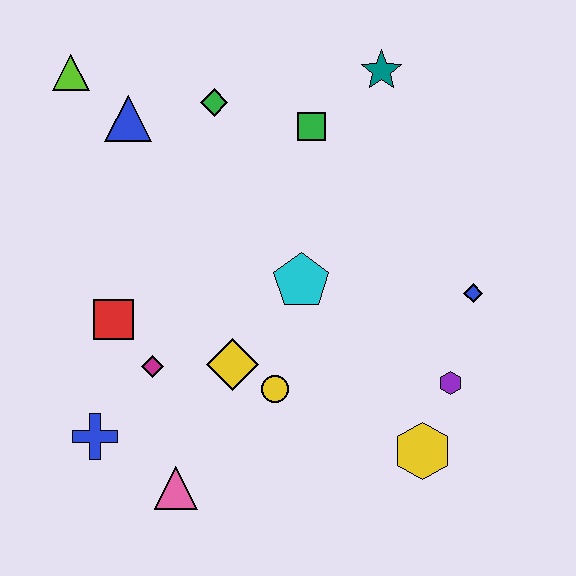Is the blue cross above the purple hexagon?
No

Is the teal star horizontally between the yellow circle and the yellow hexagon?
Yes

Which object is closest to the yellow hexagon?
The purple hexagon is closest to the yellow hexagon.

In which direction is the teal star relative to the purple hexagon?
The teal star is above the purple hexagon.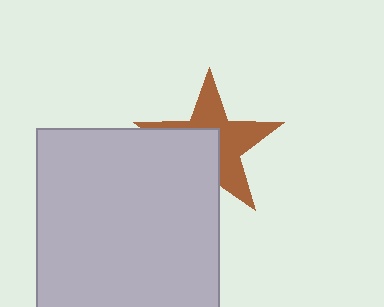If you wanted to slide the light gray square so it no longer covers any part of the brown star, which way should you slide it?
Slide it toward the lower-left — that is the most direct way to separate the two shapes.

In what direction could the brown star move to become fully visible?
The brown star could move toward the upper-right. That would shift it out from behind the light gray square entirely.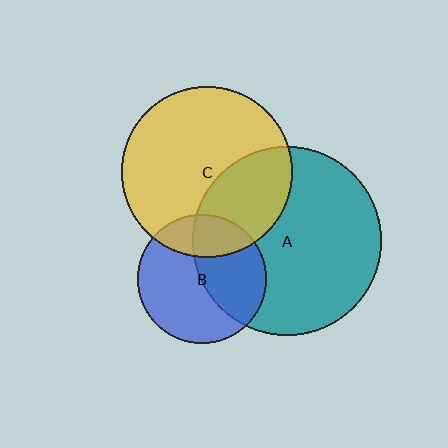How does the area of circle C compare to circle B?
Approximately 1.8 times.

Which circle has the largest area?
Circle A (teal).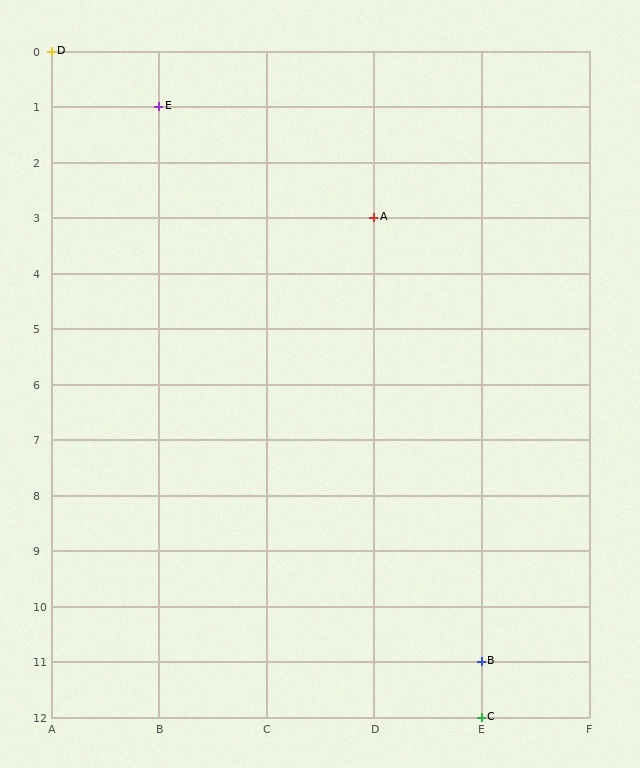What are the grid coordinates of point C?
Point C is at grid coordinates (E, 12).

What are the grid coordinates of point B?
Point B is at grid coordinates (E, 11).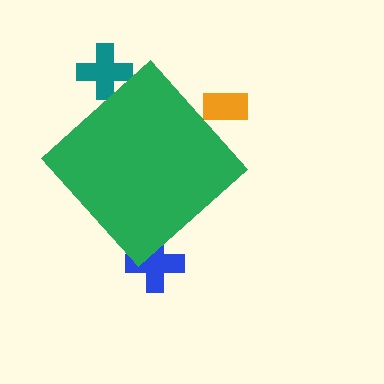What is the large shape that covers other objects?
A green diamond.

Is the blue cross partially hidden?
Yes, the blue cross is partially hidden behind the green diamond.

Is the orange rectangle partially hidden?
Yes, the orange rectangle is partially hidden behind the green diamond.